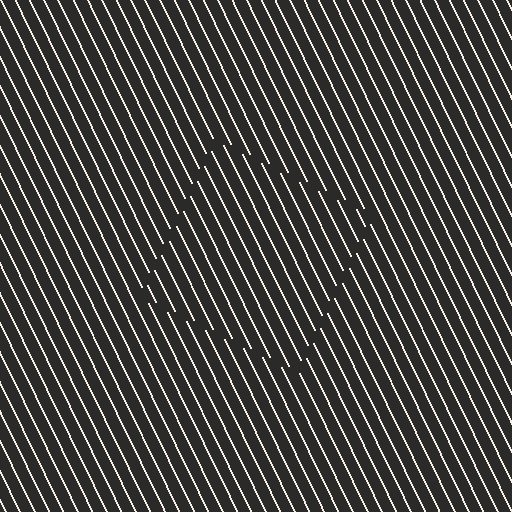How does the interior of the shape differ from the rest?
The interior of the shape contains the same grating, shifted by half a period — the contour is defined by the phase discontinuity where line-ends from the inner and outer gratings abut.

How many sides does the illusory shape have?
4 sides — the line-ends trace a square.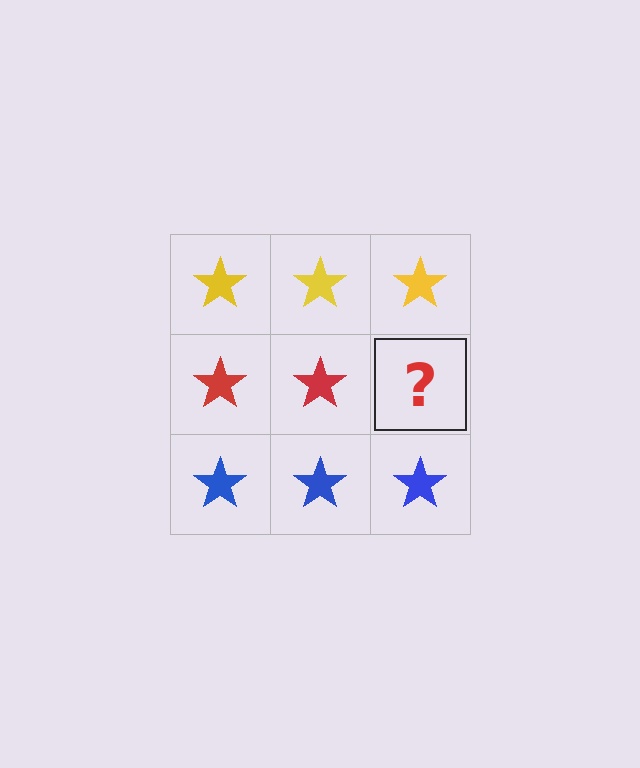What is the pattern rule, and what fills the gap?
The rule is that each row has a consistent color. The gap should be filled with a red star.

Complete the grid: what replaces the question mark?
The question mark should be replaced with a red star.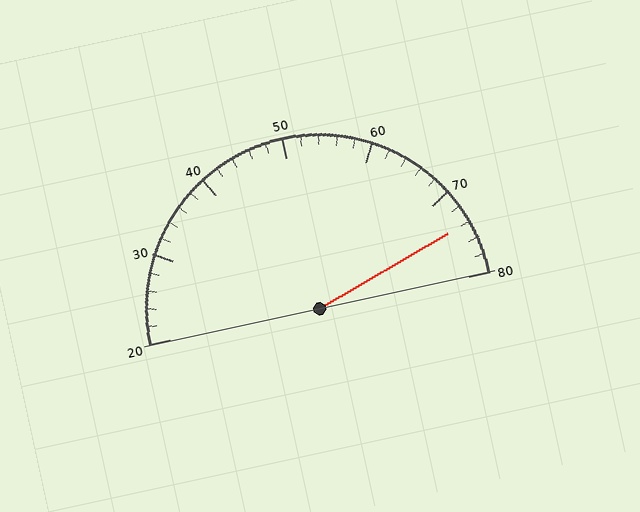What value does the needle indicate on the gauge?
The needle indicates approximately 74.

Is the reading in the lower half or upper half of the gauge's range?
The reading is in the upper half of the range (20 to 80).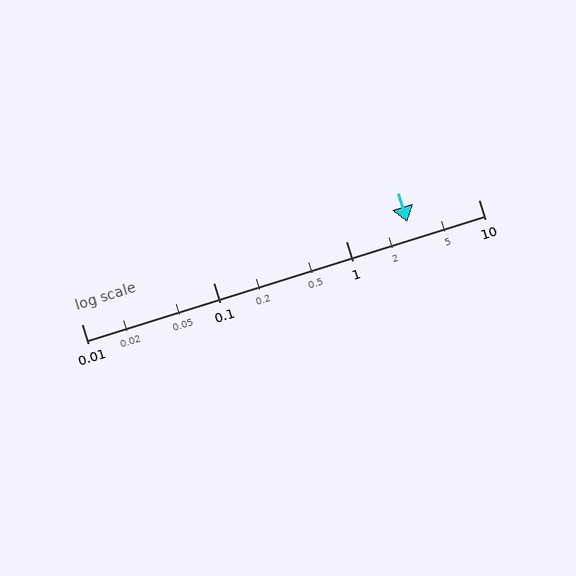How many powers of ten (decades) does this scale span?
The scale spans 3 decades, from 0.01 to 10.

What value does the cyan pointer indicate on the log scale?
The pointer indicates approximately 2.9.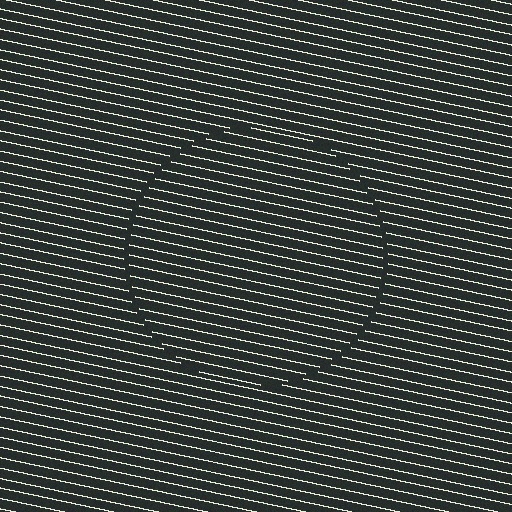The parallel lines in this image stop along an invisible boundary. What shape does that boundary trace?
An illusory circle. The interior of the shape contains the same grating, shifted by half a period — the contour is defined by the phase discontinuity where line-ends from the inner and outer gratings abut.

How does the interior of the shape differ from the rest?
The interior of the shape contains the same grating, shifted by half a period — the contour is defined by the phase discontinuity where line-ends from the inner and outer gratings abut.